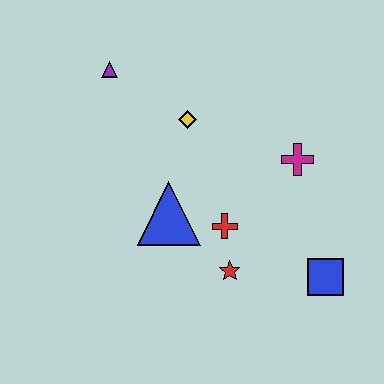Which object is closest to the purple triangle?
The yellow diamond is closest to the purple triangle.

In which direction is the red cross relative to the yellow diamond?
The red cross is below the yellow diamond.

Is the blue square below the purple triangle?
Yes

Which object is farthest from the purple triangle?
The blue square is farthest from the purple triangle.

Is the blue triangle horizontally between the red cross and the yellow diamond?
No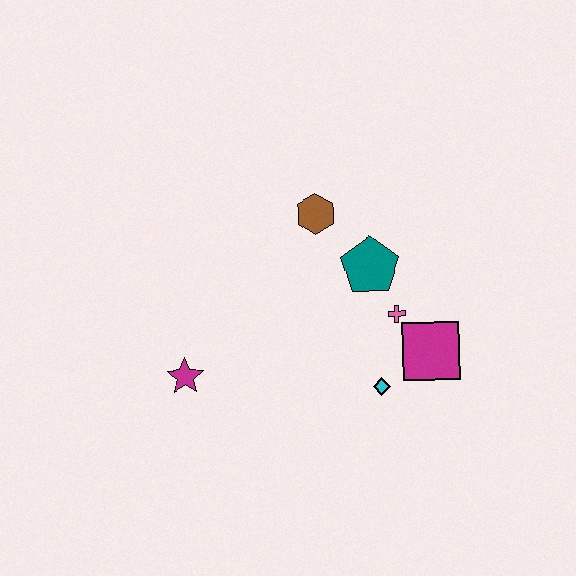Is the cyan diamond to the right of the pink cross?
No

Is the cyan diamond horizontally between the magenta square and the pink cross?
No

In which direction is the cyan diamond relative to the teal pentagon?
The cyan diamond is below the teal pentagon.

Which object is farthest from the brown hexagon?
The magenta star is farthest from the brown hexagon.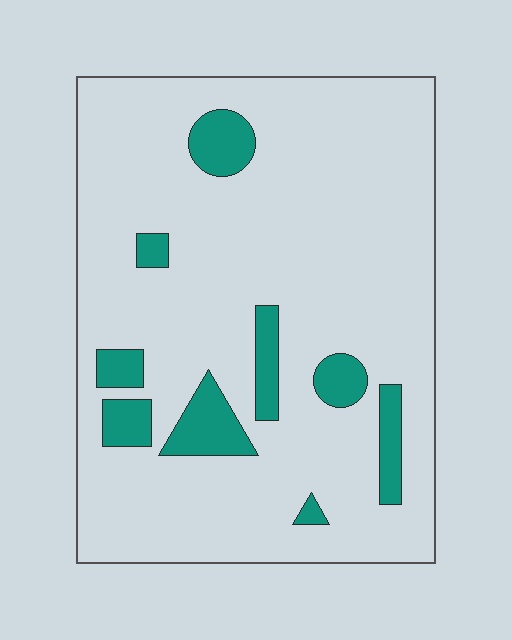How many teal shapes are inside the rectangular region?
9.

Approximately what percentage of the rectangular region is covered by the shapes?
Approximately 15%.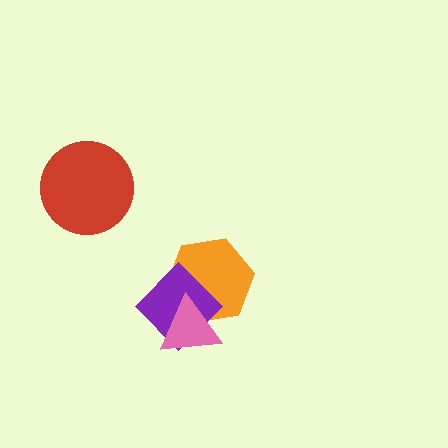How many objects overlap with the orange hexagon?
2 objects overlap with the orange hexagon.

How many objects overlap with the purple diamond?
2 objects overlap with the purple diamond.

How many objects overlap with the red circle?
0 objects overlap with the red circle.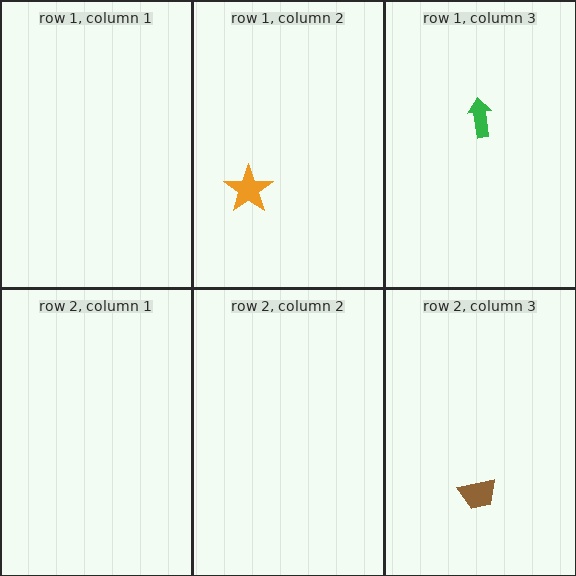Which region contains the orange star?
The row 1, column 2 region.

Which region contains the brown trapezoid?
The row 2, column 3 region.